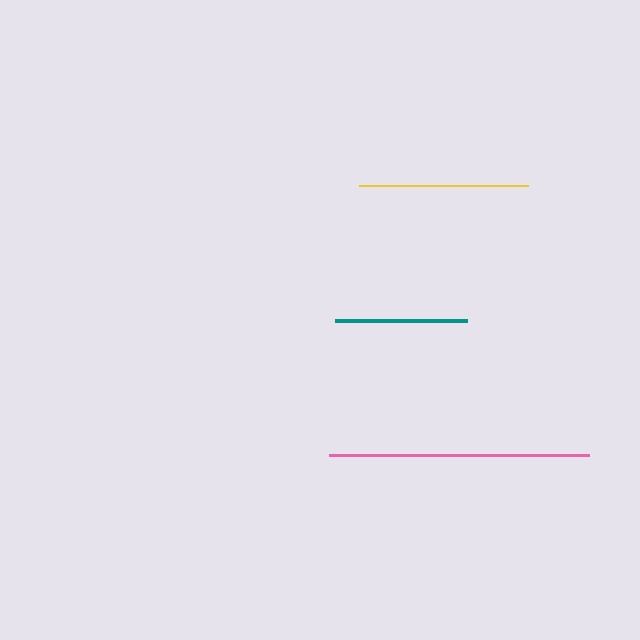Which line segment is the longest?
The pink line is the longest at approximately 260 pixels.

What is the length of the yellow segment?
The yellow segment is approximately 169 pixels long.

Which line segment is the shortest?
The teal line is the shortest at approximately 132 pixels.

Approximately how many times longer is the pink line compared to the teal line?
The pink line is approximately 2.0 times the length of the teal line.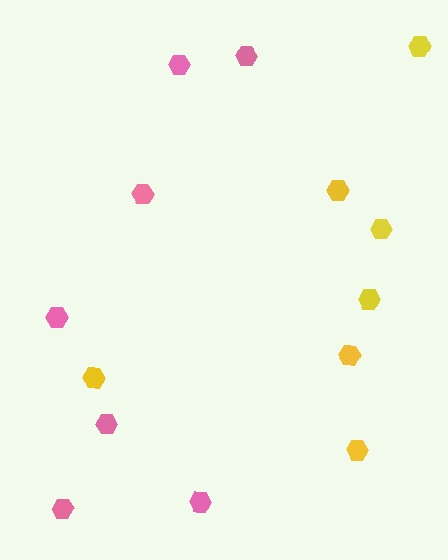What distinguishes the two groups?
There are 2 groups: one group of pink hexagons (7) and one group of yellow hexagons (7).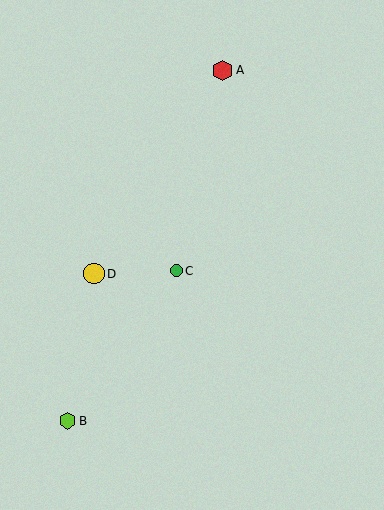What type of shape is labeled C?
Shape C is a green circle.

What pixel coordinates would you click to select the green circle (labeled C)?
Click at (176, 271) to select the green circle C.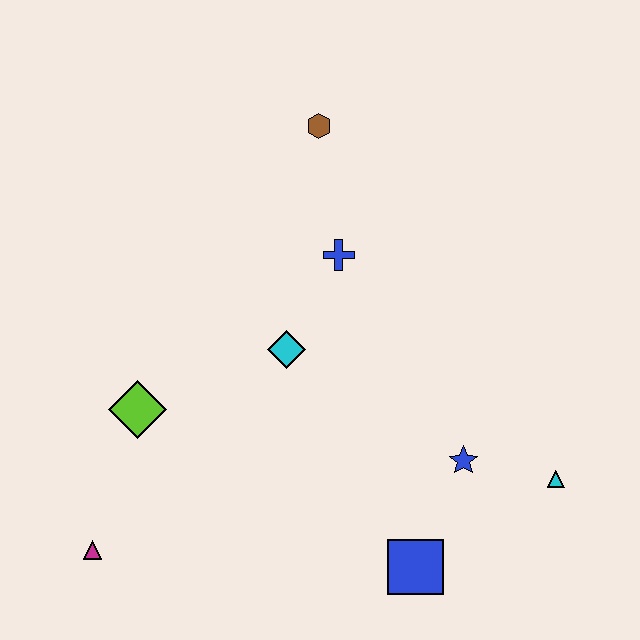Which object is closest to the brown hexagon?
The blue cross is closest to the brown hexagon.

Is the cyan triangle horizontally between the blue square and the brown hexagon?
No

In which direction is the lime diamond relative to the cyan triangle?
The lime diamond is to the left of the cyan triangle.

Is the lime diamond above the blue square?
Yes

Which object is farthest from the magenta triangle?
The brown hexagon is farthest from the magenta triangle.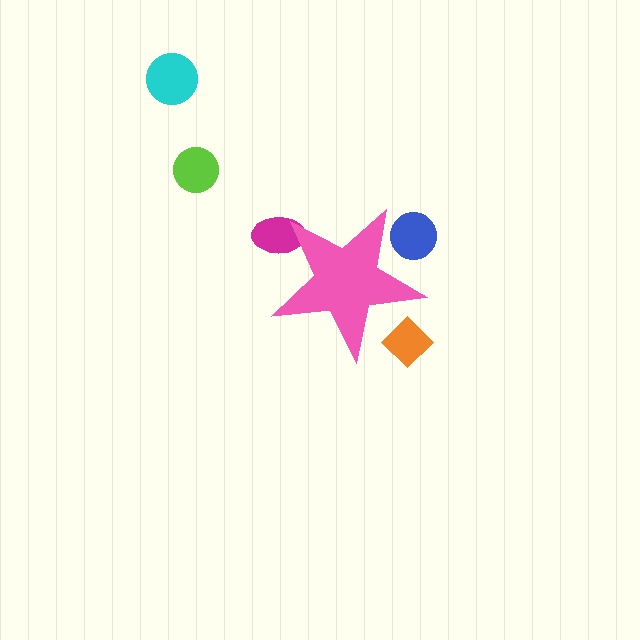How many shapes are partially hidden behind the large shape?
3 shapes are partially hidden.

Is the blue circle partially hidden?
Yes, the blue circle is partially hidden behind the pink star.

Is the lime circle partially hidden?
No, the lime circle is fully visible.